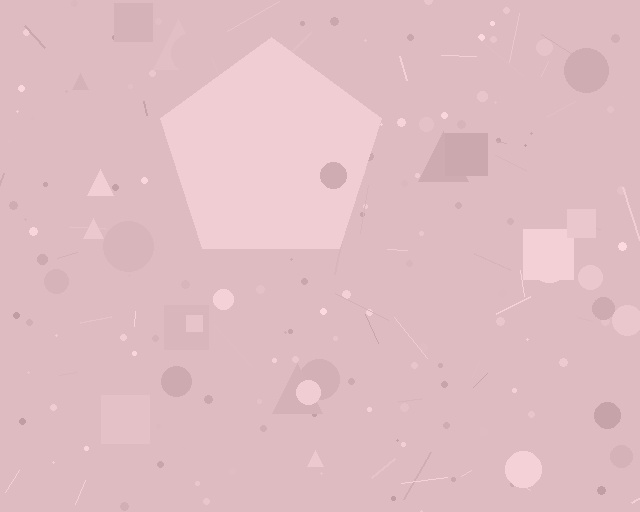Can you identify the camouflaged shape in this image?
The camouflaged shape is a pentagon.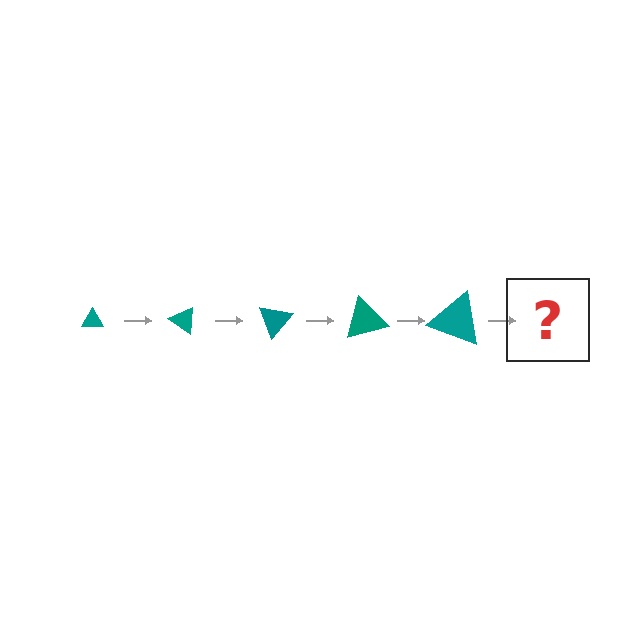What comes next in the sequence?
The next element should be a triangle, larger than the previous one and rotated 175 degrees from the start.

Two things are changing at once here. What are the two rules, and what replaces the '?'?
The two rules are that the triangle grows larger each step and it rotates 35 degrees each step. The '?' should be a triangle, larger than the previous one and rotated 175 degrees from the start.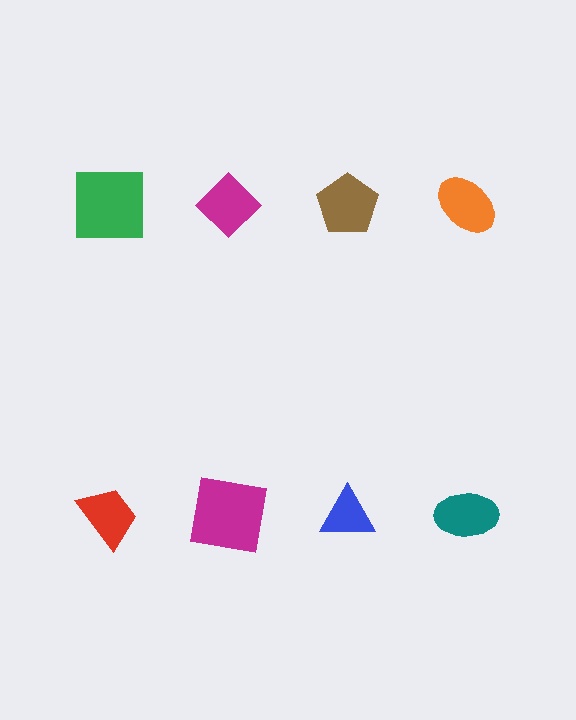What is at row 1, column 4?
An orange ellipse.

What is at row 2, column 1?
A red trapezoid.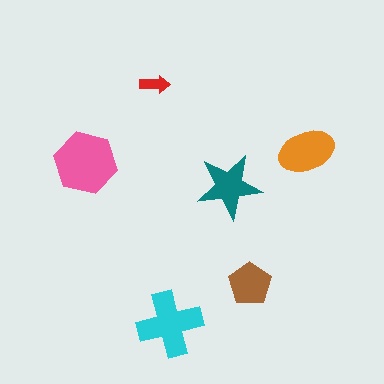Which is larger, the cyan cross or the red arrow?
The cyan cross.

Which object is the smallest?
The red arrow.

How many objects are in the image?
There are 6 objects in the image.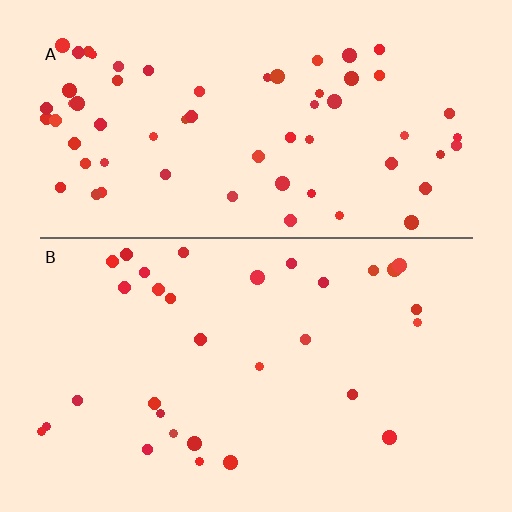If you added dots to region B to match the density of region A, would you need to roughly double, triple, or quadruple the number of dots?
Approximately double.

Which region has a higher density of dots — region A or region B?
A (the top).